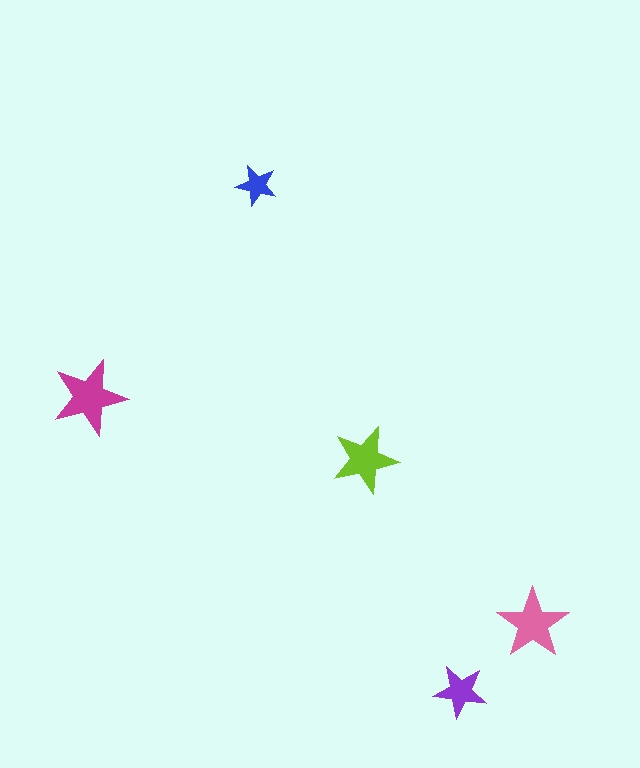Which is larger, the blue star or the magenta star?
The magenta one.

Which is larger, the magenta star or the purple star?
The magenta one.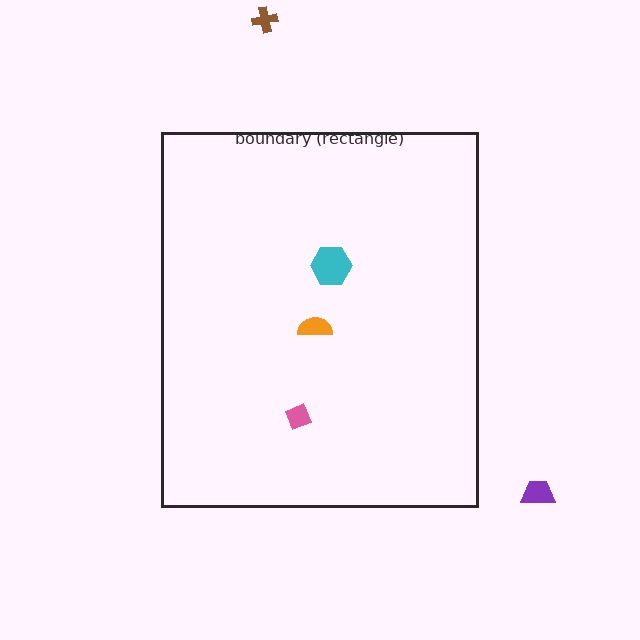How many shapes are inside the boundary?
3 inside, 2 outside.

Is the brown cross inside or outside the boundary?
Outside.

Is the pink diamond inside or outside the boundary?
Inside.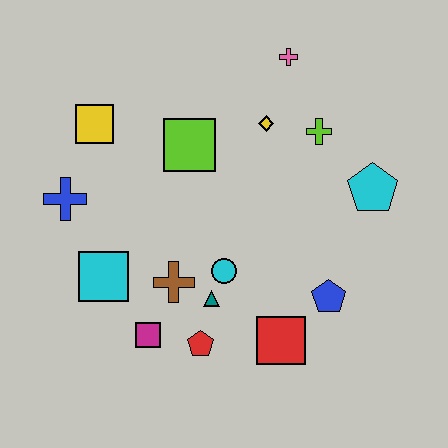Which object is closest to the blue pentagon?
The red square is closest to the blue pentagon.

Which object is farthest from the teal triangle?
The pink cross is farthest from the teal triangle.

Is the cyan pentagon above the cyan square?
Yes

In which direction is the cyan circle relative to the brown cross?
The cyan circle is to the right of the brown cross.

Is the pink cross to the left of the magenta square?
No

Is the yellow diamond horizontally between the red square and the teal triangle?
Yes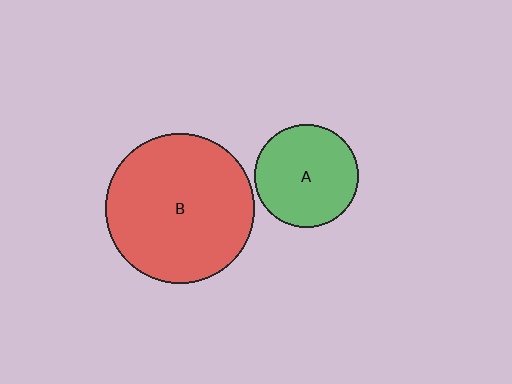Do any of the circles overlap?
No, none of the circles overlap.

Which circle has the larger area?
Circle B (red).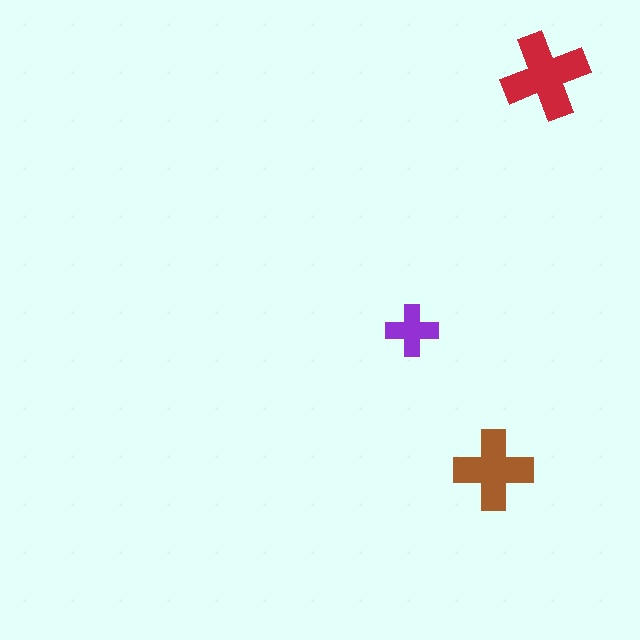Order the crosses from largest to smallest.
the red one, the brown one, the purple one.